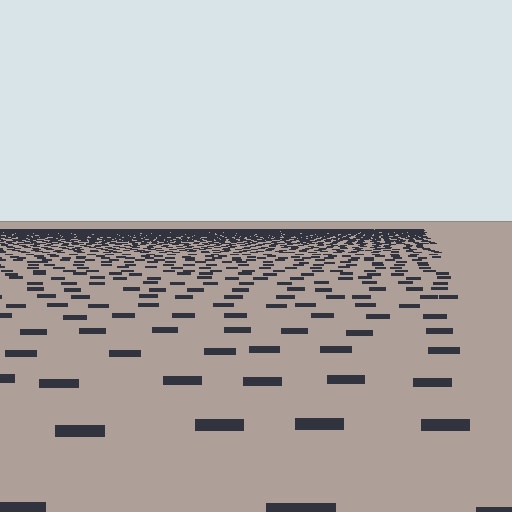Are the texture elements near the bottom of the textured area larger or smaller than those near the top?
Larger. Near the bottom, elements are closer to the viewer and appear at a bigger on-screen size.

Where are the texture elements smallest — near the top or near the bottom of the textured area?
Near the top.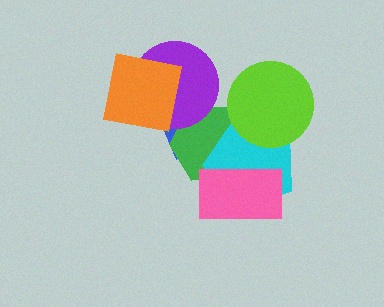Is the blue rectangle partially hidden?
Yes, it is partially covered by another shape.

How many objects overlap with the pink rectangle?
2 objects overlap with the pink rectangle.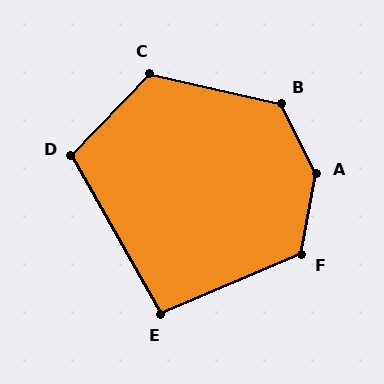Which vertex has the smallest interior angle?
E, at approximately 97 degrees.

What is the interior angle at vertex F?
Approximately 124 degrees (obtuse).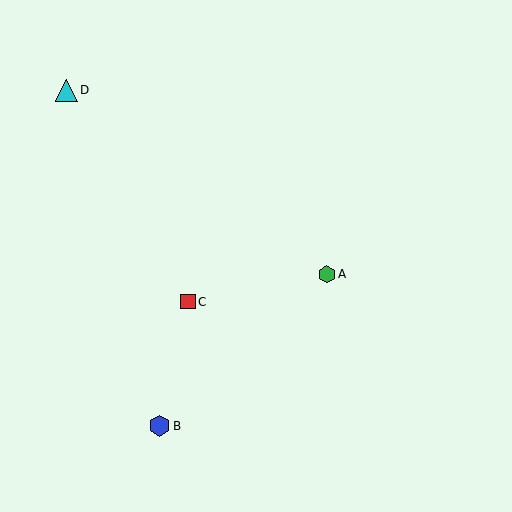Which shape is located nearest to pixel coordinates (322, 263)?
The green hexagon (labeled A) at (327, 274) is nearest to that location.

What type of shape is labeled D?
Shape D is a cyan triangle.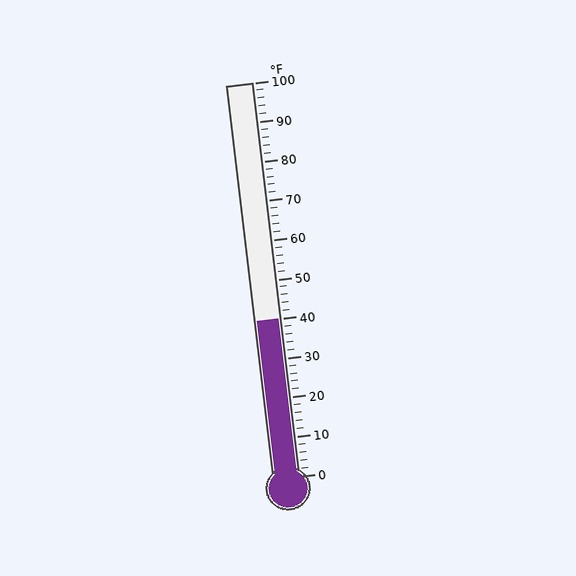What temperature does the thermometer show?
The thermometer shows approximately 40°F.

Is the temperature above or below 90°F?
The temperature is below 90°F.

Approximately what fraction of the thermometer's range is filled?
The thermometer is filled to approximately 40% of its range.